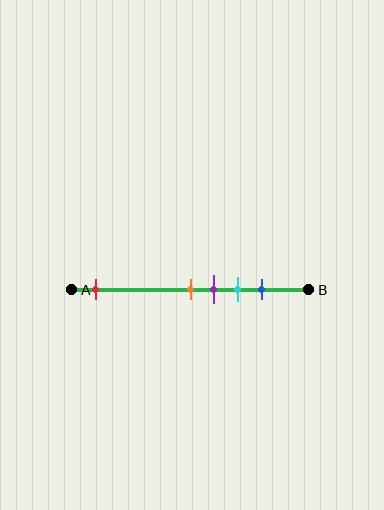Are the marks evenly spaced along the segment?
No, the marks are not evenly spaced.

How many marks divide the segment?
There are 5 marks dividing the segment.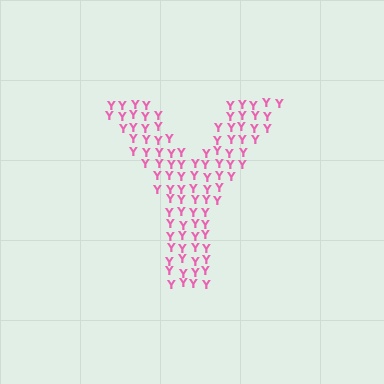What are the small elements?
The small elements are letter Y's.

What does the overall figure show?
The overall figure shows the letter Y.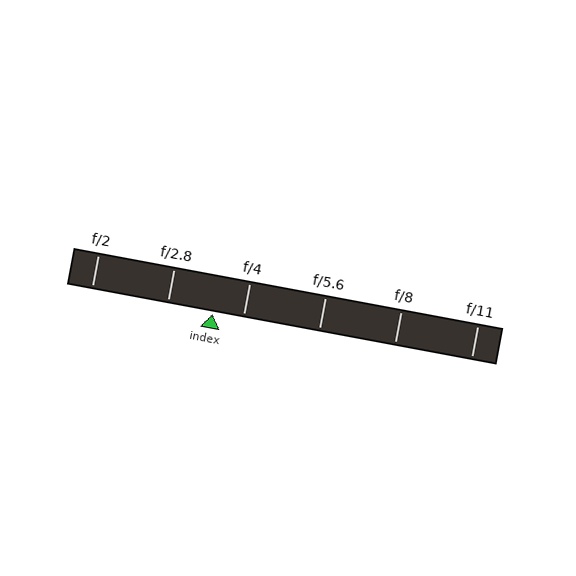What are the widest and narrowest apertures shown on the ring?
The widest aperture shown is f/2 and the narrowest is f/11.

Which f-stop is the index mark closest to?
The index mark is closest to f/4.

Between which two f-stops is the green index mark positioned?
The index mark is between f/2.8 and f/4.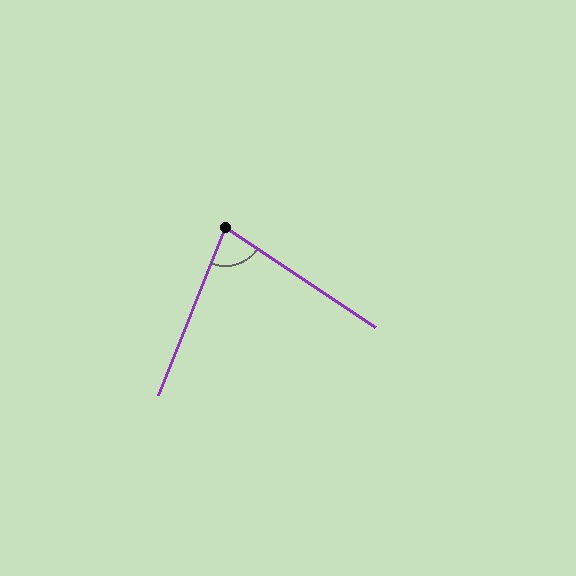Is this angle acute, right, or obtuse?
It is acute.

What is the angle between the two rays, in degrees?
Approximately 78 degrees.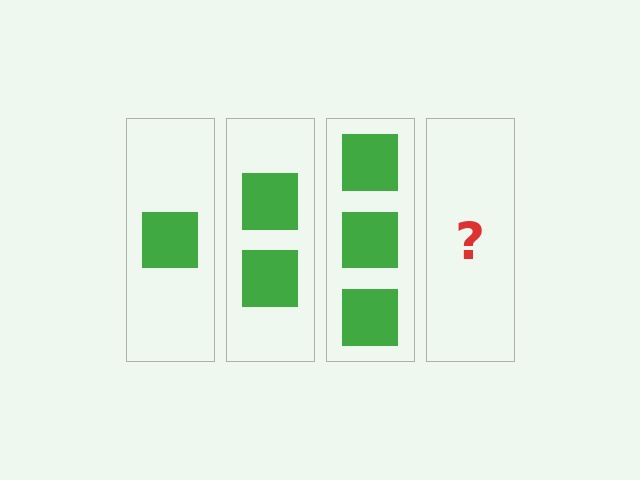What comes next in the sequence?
The next element should be 4 squares.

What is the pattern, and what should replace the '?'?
The pattern is that each step adds one more square. The '?' should be 4 squares.